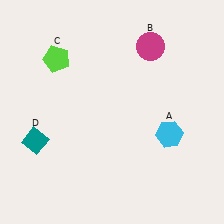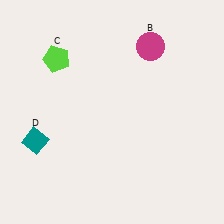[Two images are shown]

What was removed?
The cyan hexagon (A) was removed in Image 2.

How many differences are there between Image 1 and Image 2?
There is 1 difference between the two images.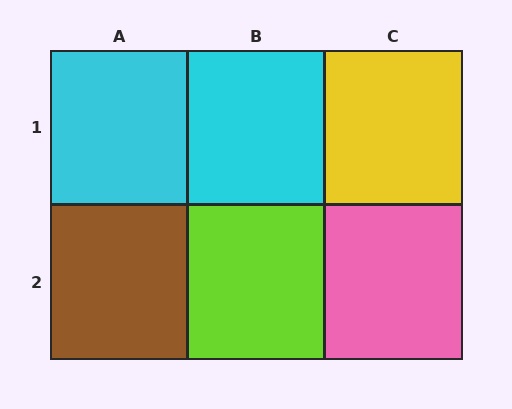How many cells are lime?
1 cell is lime.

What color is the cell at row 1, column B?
Cyan.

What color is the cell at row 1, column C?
Yellow.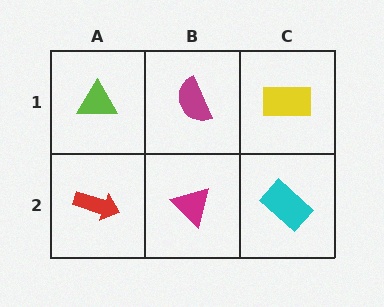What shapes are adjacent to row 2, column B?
A magenta semicircle (row 1, column B), a red arrow (row 2, column A), a cyan rectangle (row 2, column C).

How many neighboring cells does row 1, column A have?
2.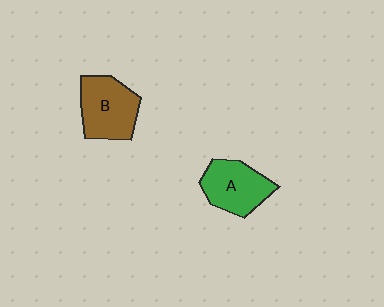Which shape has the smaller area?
Shape A (green).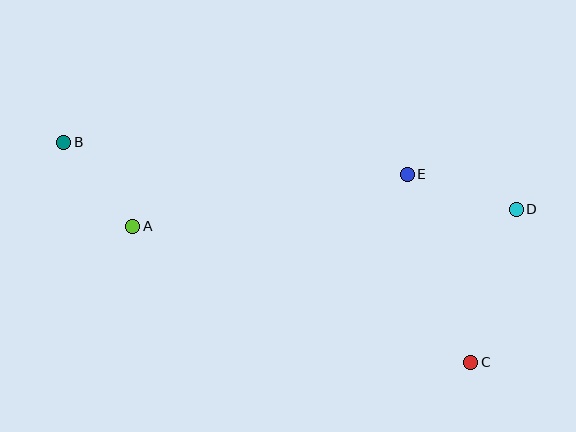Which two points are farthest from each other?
Points B and C are farthest from each other.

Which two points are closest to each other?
Points A and B are closest to each other.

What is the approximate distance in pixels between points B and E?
The distance between B and E is approximately 345 pixels.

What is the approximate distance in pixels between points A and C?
The distance between A and C is approximately 364 pixels.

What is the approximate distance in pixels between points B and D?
The distance between B and D is approximately 457 pixels.